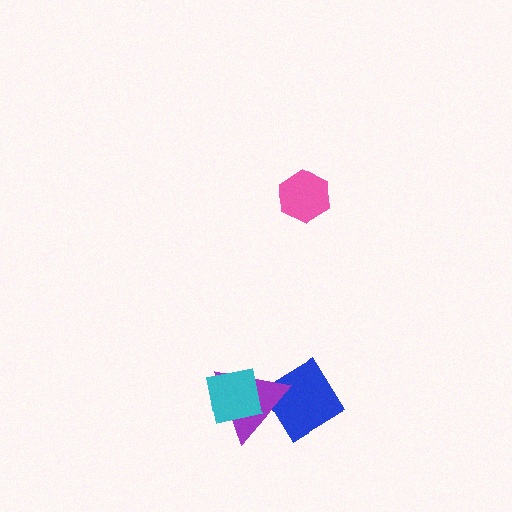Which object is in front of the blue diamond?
The purple triangle is in front of the blue diamond.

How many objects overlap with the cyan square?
1 object overlaps with the cyan square.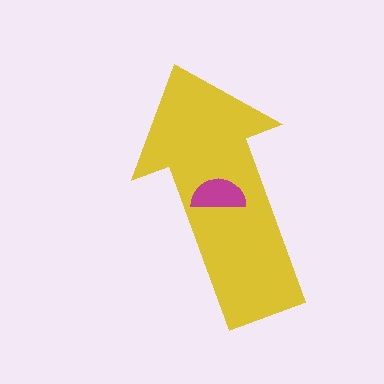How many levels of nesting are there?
2.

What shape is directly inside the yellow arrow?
The magenta semicircle.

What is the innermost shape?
The magenta semicircle.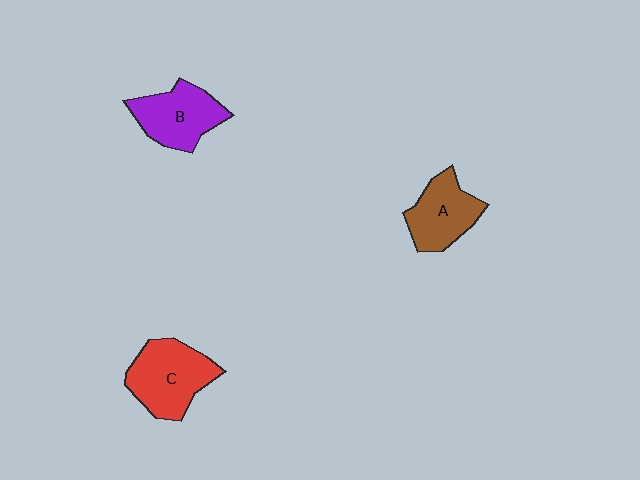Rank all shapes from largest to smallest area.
From largest to smallest: C (red), B (purple), A (brown).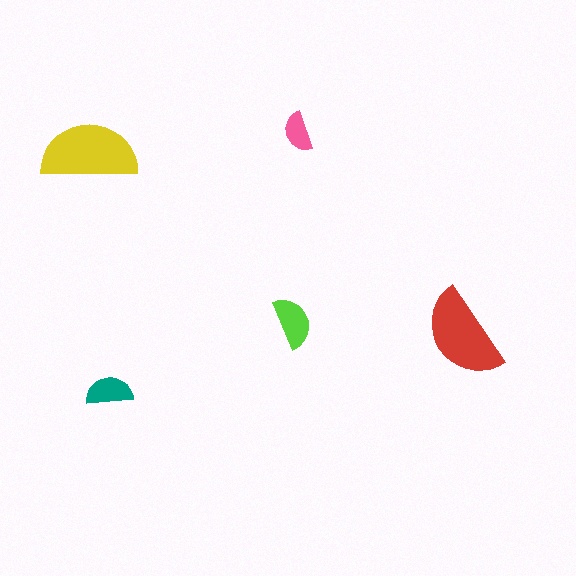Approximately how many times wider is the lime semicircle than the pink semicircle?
About 1.5 times wider.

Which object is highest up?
The pink semicircle is topmost.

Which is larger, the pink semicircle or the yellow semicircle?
The yellow one.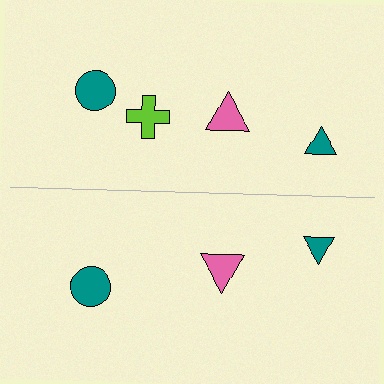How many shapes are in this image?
There are 7 shapes in this image.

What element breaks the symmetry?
A lime cross is missing from the bottom side.